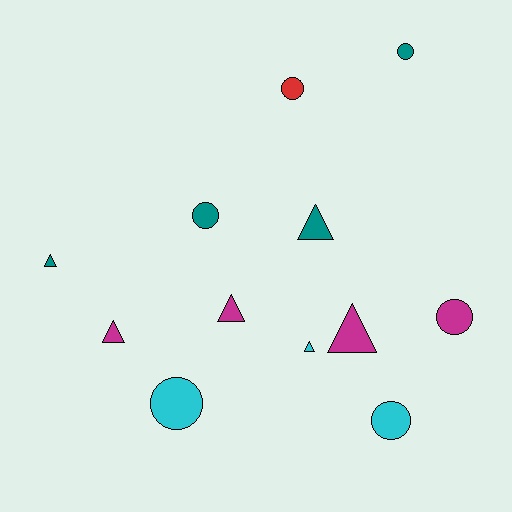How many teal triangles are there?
There are 2 teal triangles.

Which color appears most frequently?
Teal, with 4 objects.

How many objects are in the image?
There are 12 objects.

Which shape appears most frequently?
Triangle, with 6 objects.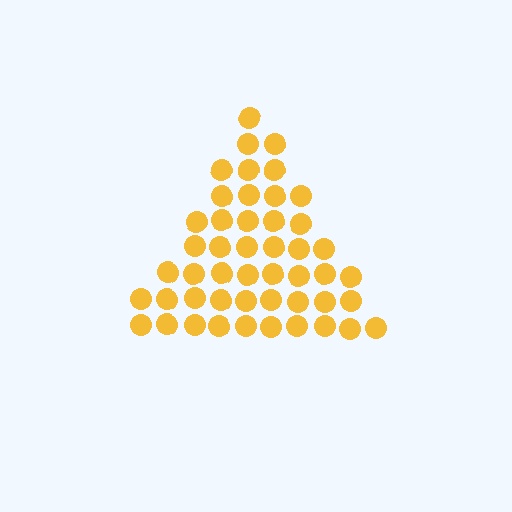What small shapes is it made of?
It is made of small circles.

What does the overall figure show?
The overall figure shows a triangle.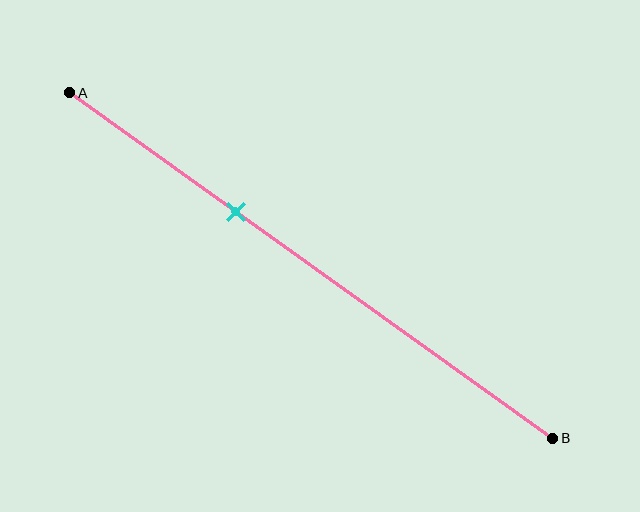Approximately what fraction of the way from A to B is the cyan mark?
The cyan mark is approximately 35% of the way from A to B.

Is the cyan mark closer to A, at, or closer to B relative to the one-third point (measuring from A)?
The cyan mark is approximately at the one-third point of segment AB.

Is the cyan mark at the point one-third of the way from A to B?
Yes, the mark is approximately at the one-third point.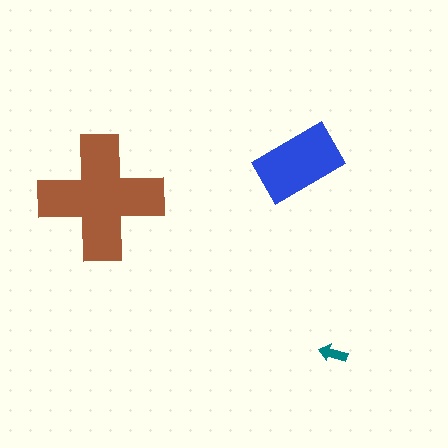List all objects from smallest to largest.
The teal arrow, the blue rectangle, the brown cross.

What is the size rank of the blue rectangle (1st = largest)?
2nd.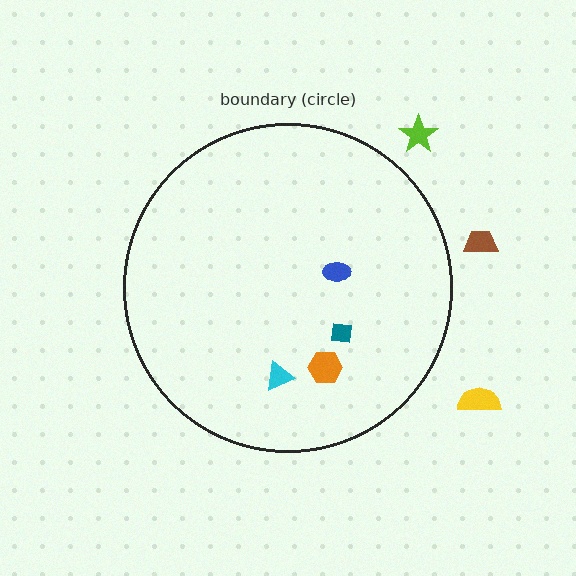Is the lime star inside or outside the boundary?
Outside.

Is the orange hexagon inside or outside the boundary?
Inside.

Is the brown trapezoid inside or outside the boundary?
Outside.